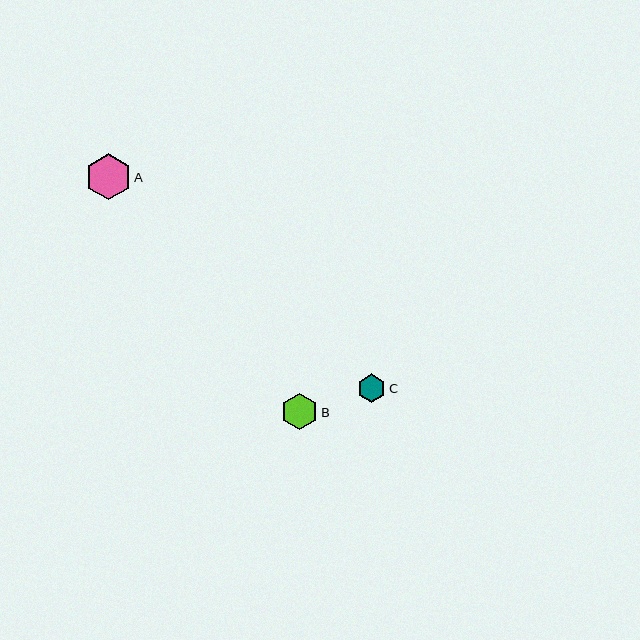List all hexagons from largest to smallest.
From largest to smallest: A, B, C.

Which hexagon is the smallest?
Hexagon C is the smallest with a size of approximately 29 pixels.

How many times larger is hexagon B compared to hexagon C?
Hexagon B is approximately 1.3 times the size of hexagon C.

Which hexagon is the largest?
Hexagon A is the largest with a size of approximately 46 pixels.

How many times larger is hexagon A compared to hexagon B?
Hexagon A is approximately 1.3 times the size of hexagon B.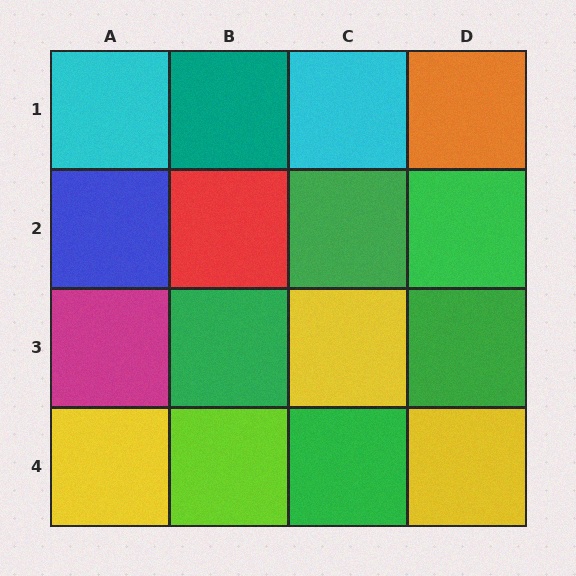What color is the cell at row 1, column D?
Orange.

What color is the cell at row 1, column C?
Cyan.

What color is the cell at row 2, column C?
Green.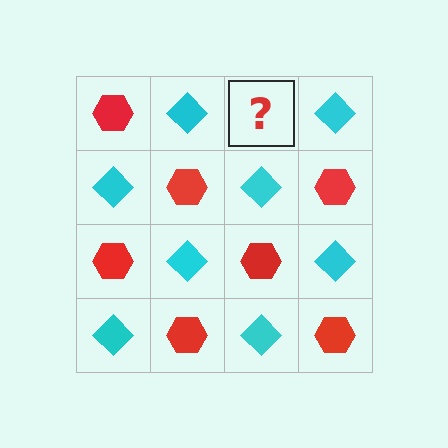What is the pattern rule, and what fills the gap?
The rule is that it alternates red hexagon and cyan diamond in a checkerboard pattern. The gap should be filled with a red hexagon.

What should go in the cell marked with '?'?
The missing cell should contain a red hexagon.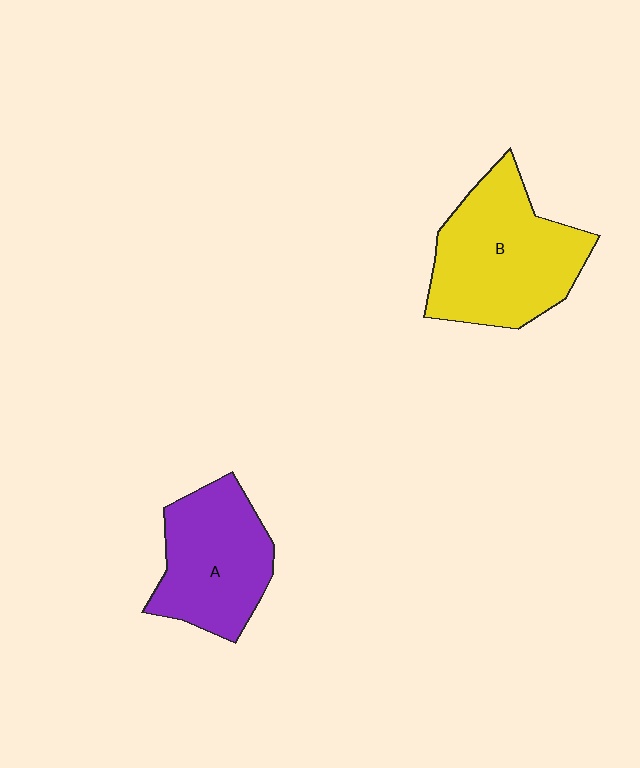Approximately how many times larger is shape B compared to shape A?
Approximately 1.3 times.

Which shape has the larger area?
Shape B (yellow).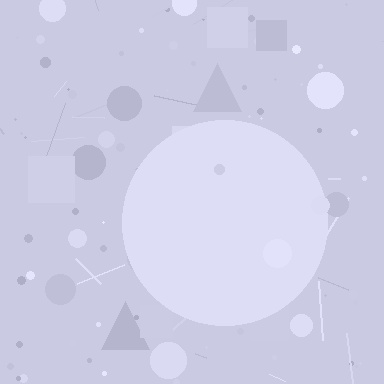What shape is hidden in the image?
A circle is hidden in the image.